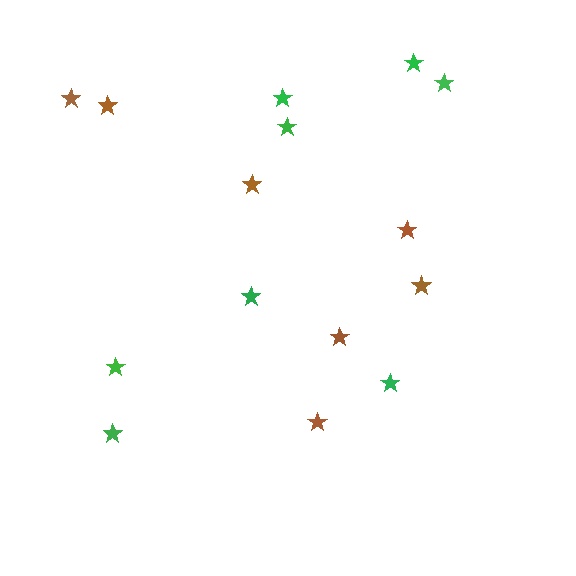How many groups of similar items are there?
There are 2 groups: one group of brown stars (7) and one group of green stars (8).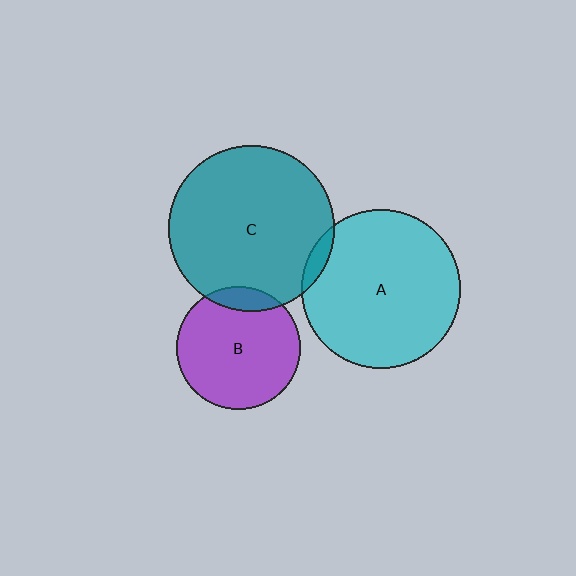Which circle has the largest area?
Circle C (teal).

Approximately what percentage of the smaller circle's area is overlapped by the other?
Approximately 5%.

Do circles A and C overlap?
Yes.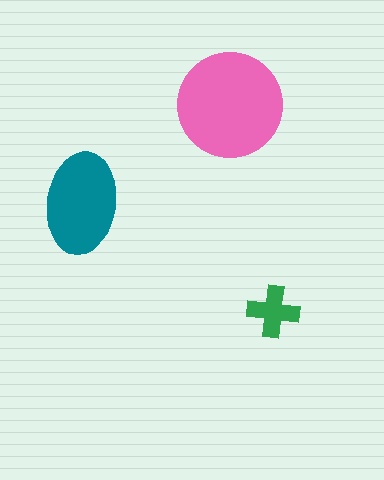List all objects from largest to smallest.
The pink circle, the teal ellipse, the green cross.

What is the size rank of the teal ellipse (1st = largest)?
2nd.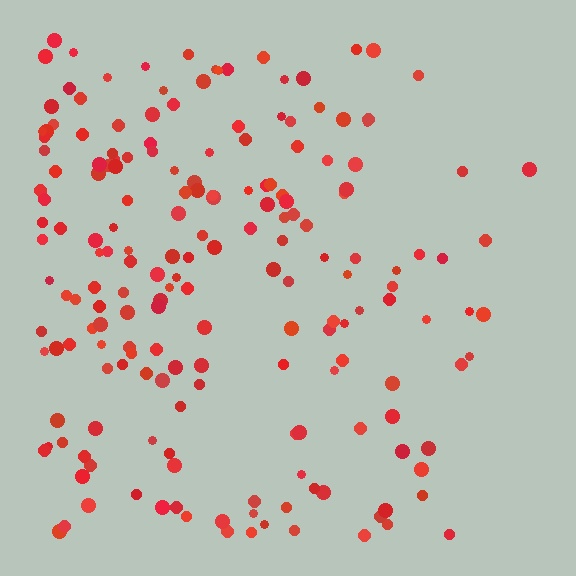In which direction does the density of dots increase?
From right to left, with the left side densest.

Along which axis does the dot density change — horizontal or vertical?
Horizontal.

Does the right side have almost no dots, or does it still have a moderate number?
Still a moderate number, just noticeably fewer than the left.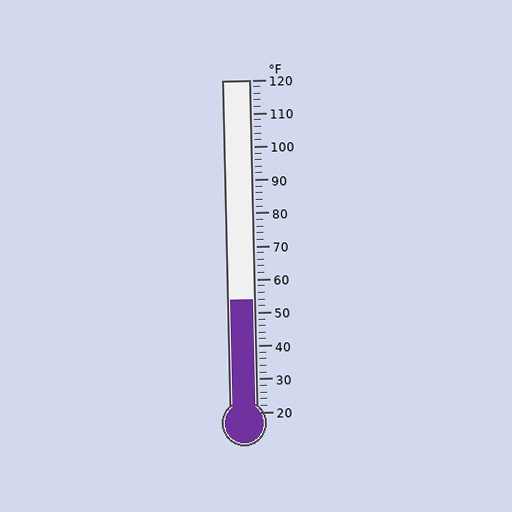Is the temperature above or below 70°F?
The temperature is below 70°F.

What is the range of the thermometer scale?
The thermometer scale ranges from 20°F to 120°F.